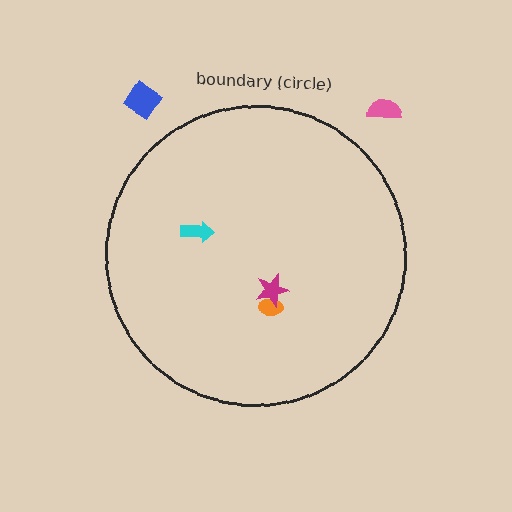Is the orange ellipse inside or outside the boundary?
Inside.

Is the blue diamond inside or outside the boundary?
Outside.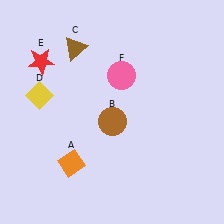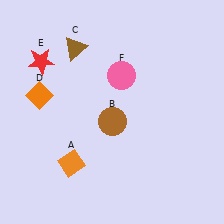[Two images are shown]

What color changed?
The diamond (D) changed from yellow in Image 1 to orange in Image 2.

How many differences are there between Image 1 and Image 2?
There is 1 difference between the two images.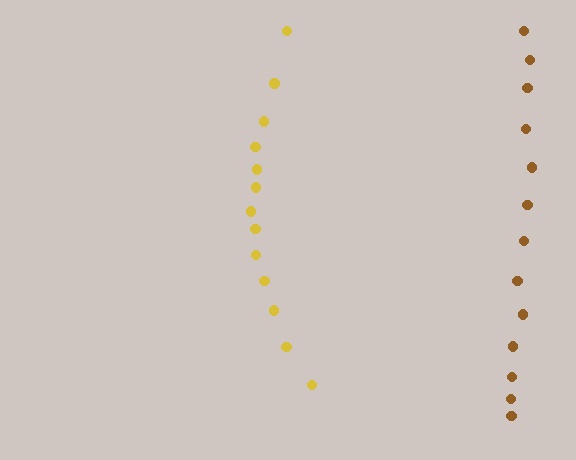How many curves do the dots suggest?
There are 2 distinct paths.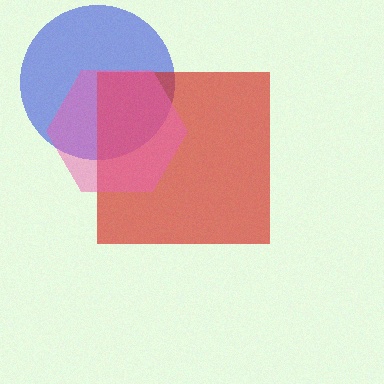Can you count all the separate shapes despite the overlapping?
Yes, there are 3 separate shapes.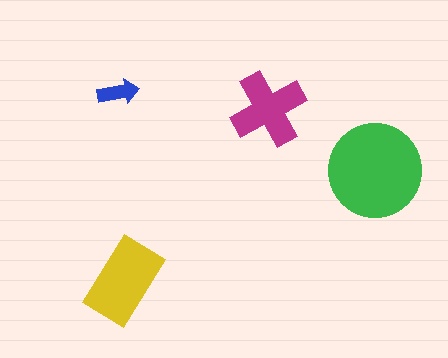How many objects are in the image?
There are 4 objects in the image.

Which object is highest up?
The blue arrow is topmost.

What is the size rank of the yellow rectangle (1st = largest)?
2nd.